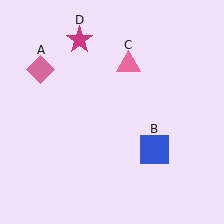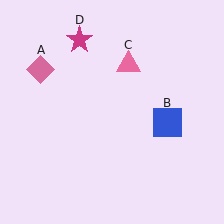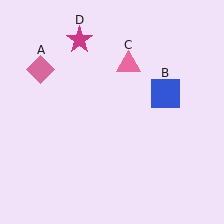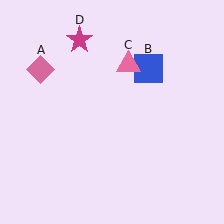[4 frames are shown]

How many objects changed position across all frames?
1 object changed position: blue square (object B).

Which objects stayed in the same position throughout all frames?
Pink diamond (object A) and pink triangle (object C) and magenta star (object D) remained stationary.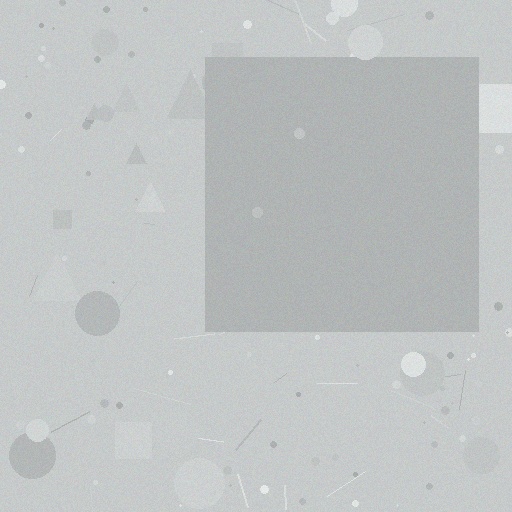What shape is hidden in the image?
A square is hidden in the image.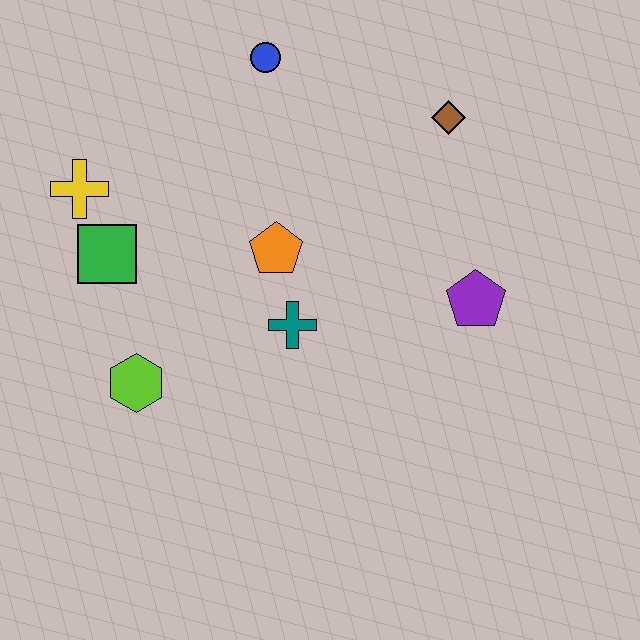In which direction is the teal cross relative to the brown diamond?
The teal cross is below the brown diamond.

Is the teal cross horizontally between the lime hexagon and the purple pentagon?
Yes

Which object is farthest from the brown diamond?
The lime hexagon is farthest from the brown diamond.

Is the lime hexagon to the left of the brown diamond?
Yes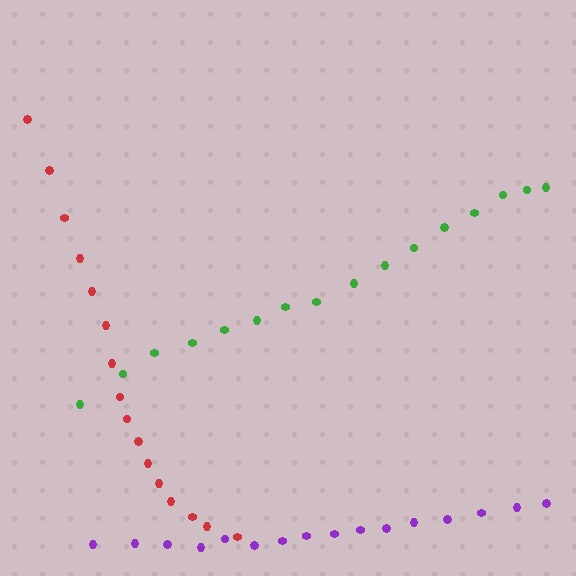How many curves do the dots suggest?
There are 3 distinct paths.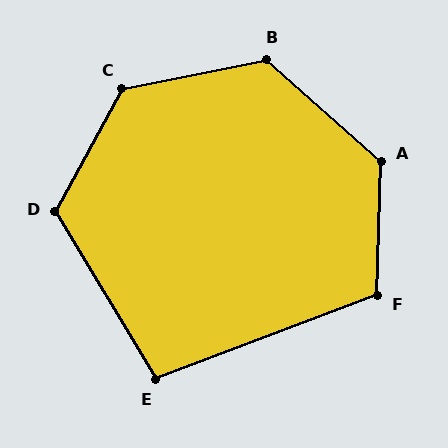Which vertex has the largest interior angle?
C, at approximately 130 degrees.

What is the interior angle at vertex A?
Approximately 130 degrees (obtuse).